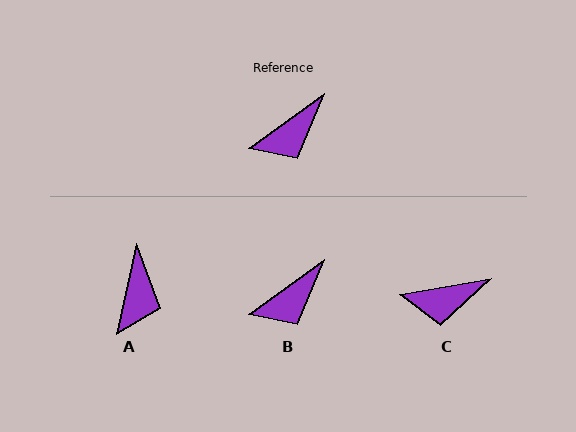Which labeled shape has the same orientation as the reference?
B.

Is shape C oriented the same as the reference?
No, it is off by about 26 degrees.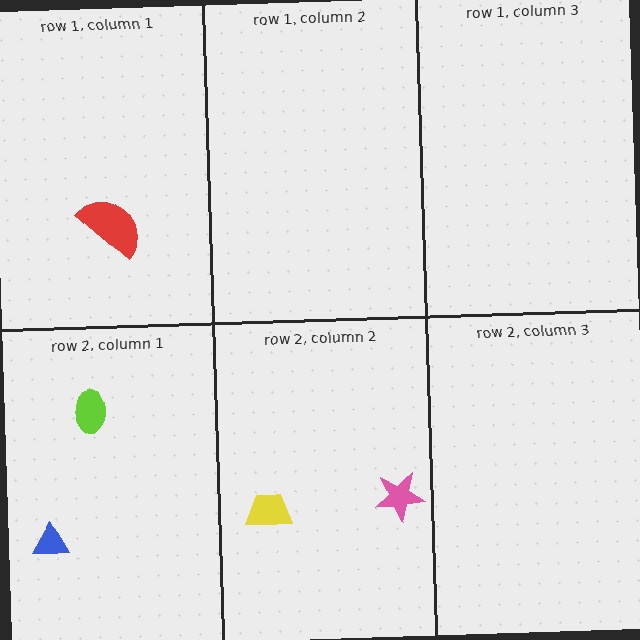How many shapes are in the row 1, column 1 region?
1.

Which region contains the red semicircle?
The row 1, column 1 region.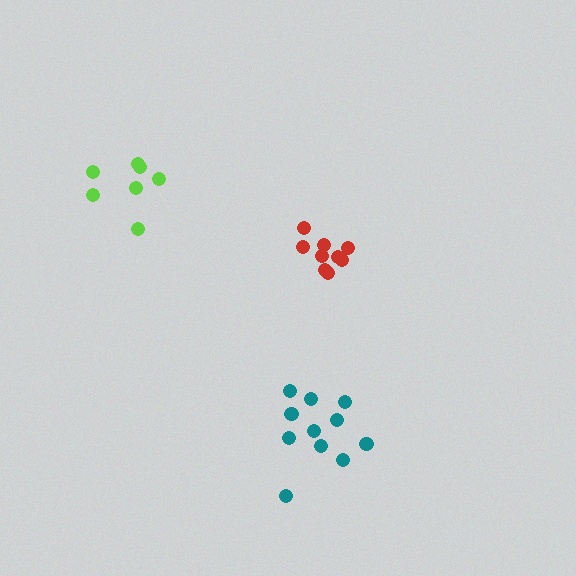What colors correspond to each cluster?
The clusters are colored: red, lime, teal.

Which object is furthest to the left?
The lime cluster is leftmost.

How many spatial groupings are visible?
There are 3 spatial groupings.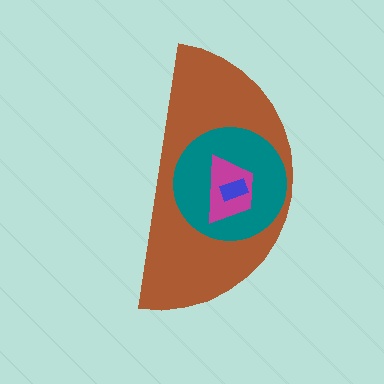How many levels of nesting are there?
4.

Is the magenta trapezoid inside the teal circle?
Yes.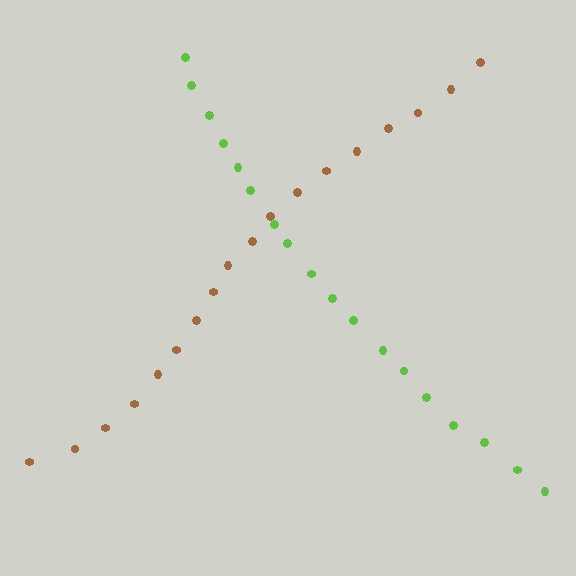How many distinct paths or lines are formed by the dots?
There are 2 distinct paths.